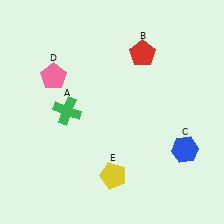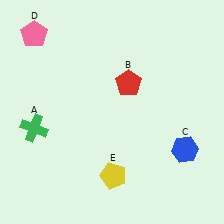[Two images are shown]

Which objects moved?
The objects that moved are: the green cross (A), the red pentagon (B), the pink pentagon (D).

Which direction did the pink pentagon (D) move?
The pink pentagon (D) moved up.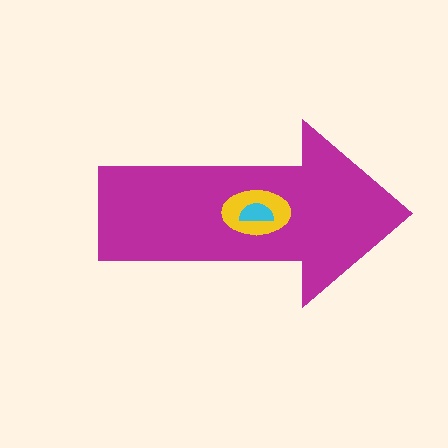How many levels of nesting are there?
3.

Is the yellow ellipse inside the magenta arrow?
Yes.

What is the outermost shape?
The magenta arrow.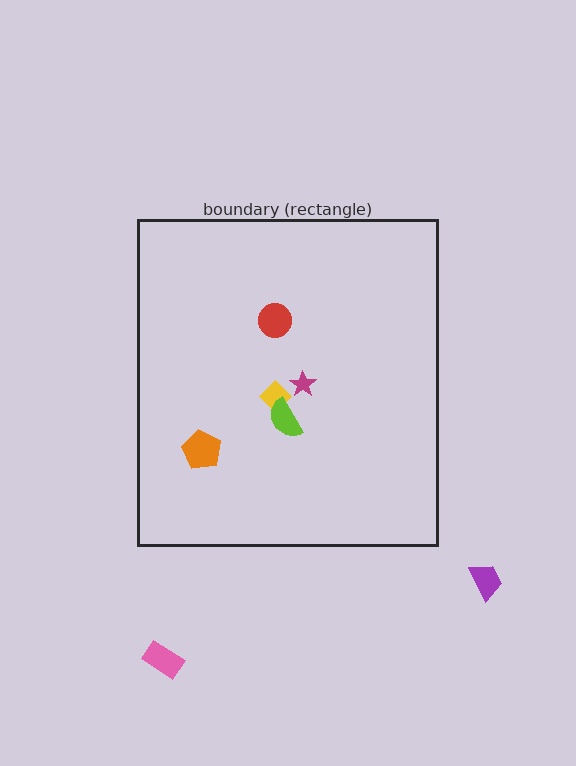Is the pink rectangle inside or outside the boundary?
Outside.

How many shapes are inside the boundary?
5 inside, 2 outside.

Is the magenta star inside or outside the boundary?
Inside.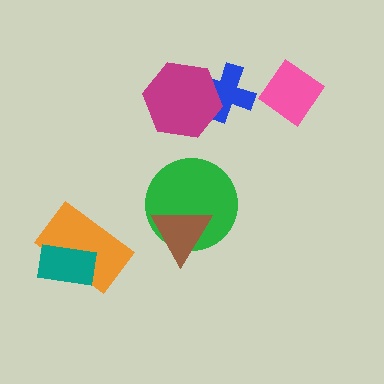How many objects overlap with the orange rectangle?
1 object overlaps with the orange rectangle.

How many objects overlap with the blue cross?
1 object overlaps with the blue cross.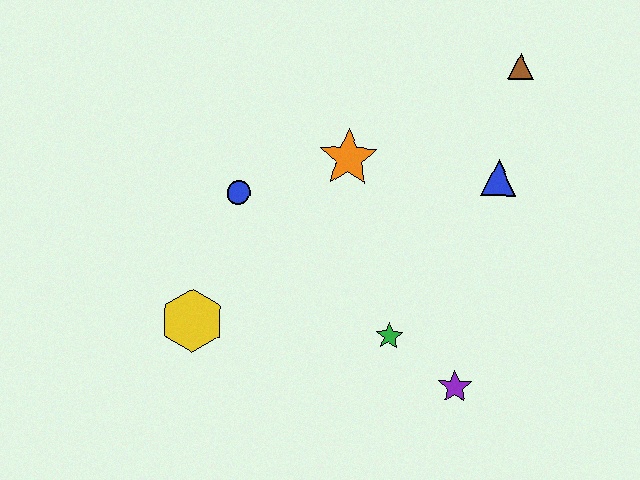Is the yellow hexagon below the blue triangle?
Yes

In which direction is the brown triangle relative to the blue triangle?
The brown triangle is above the blue triangle.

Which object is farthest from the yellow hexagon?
The brown triangle is farthest from the yellow hexagon.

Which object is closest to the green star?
The purple star is closest to the green star.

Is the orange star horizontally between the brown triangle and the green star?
No